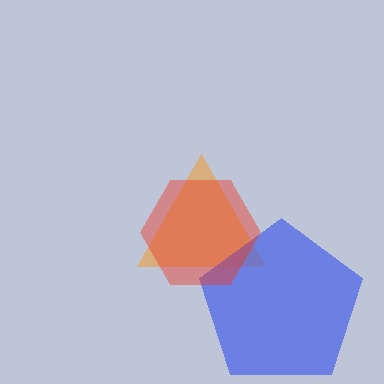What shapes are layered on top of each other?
The layered shapes are: an orange triangle, a blue pentagon, a red hexagon.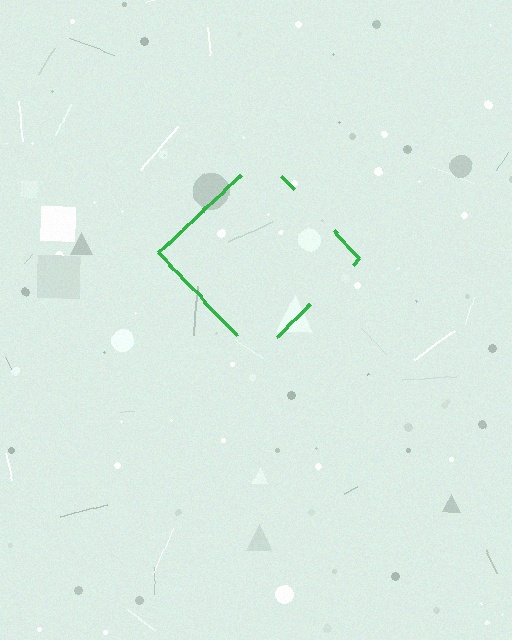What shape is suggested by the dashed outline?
The dashed outline suggests a diamond.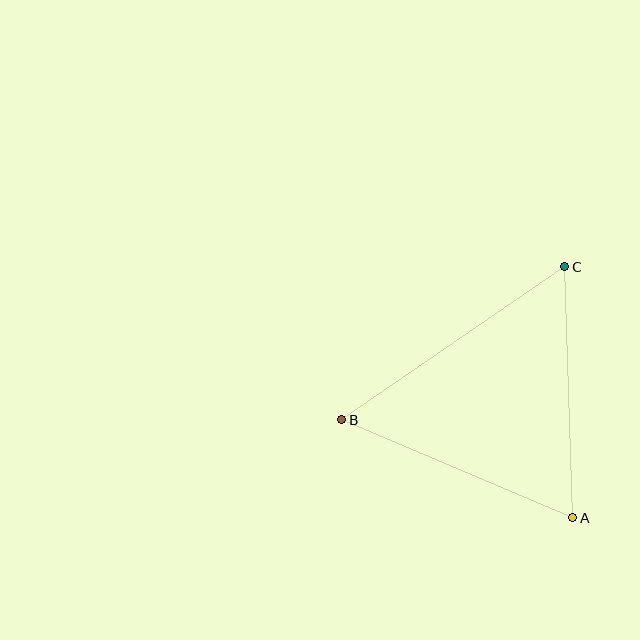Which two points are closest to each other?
Points A and B are closest to each other.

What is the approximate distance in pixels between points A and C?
The distance between A and C is approximately 251 pixels.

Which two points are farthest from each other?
Points B and C are farthest from each other.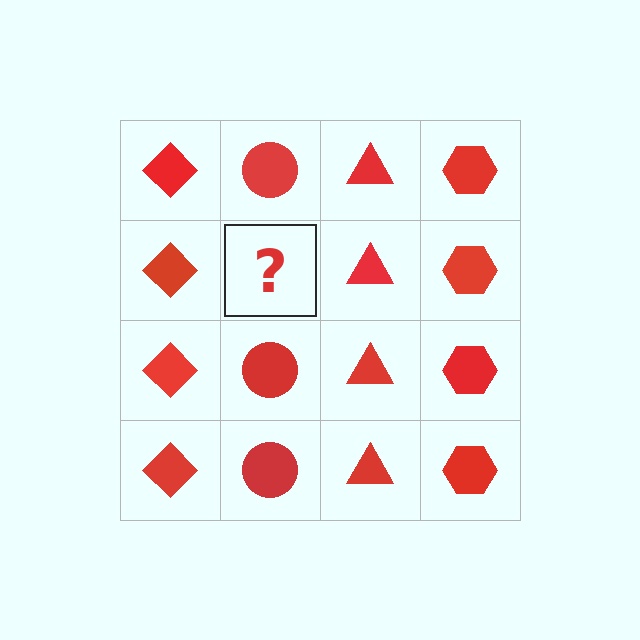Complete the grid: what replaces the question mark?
The question mark should be replaced with a red circle.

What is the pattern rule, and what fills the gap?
The rule is that each column has a consistent shape. The gap should be filled with a red circle.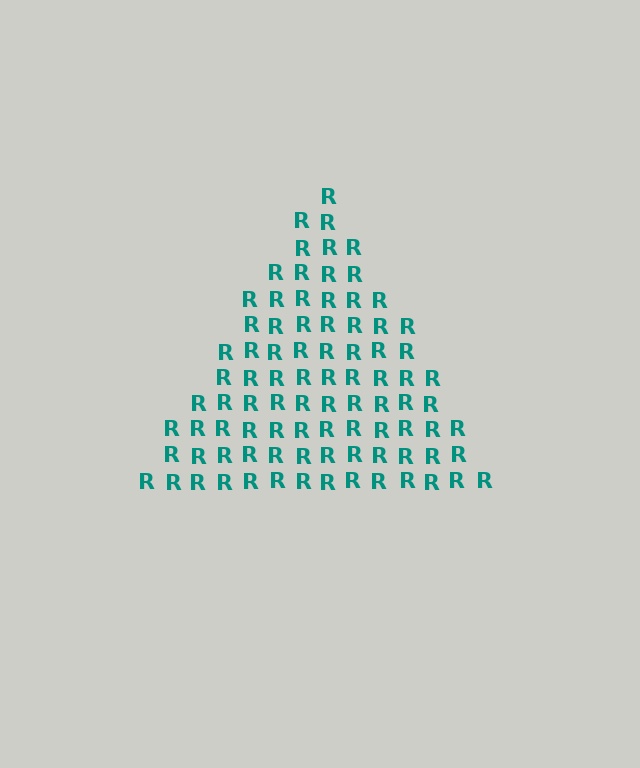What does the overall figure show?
The overall figure shows a triangle.